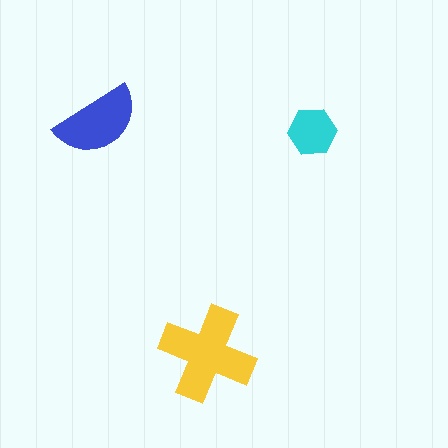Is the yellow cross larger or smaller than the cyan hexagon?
Larger.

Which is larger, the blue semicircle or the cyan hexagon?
The blue semicircle.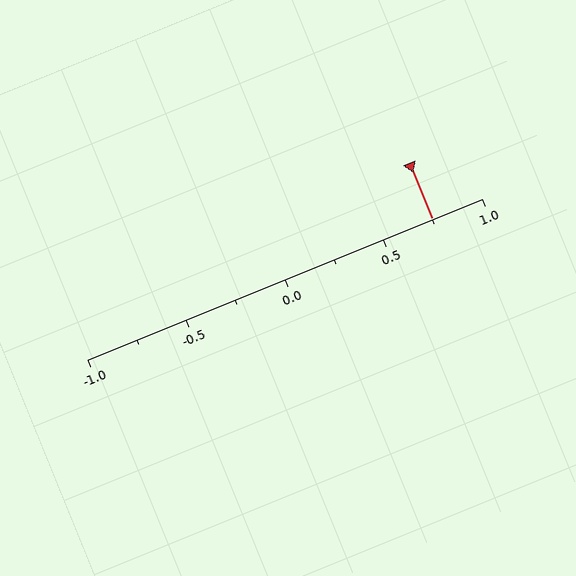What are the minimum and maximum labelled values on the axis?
The axis runs from -1.0 to 1.0.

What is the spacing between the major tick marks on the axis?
The major ticks are spaced 0.5 apart.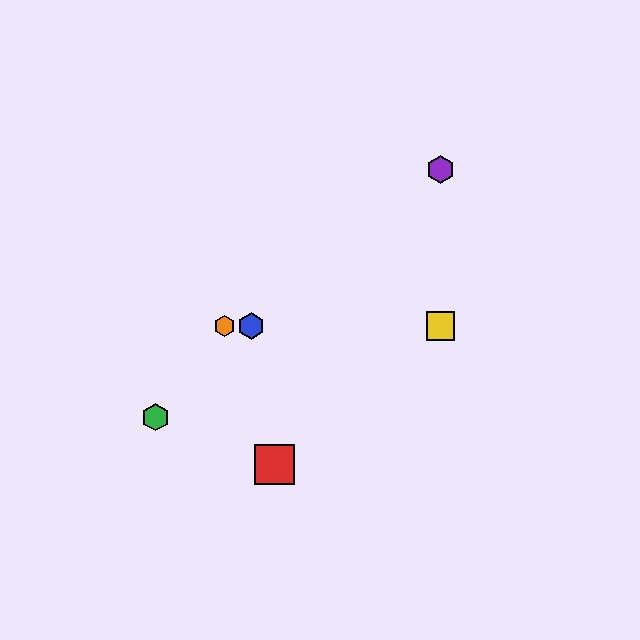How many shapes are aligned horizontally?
3 shapes (the blue hexagon, the yellow square, the orange hexagon) are aligned horizontally.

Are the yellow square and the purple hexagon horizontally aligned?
No, the yellow square is at y≈326 and the purple hexagon is at y≈170.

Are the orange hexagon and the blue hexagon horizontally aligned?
Yes, both are at y≈326.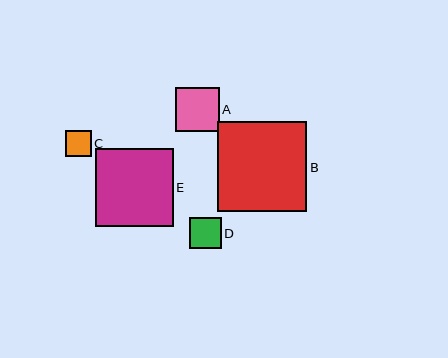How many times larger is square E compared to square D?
Square E is approximately 2.4 times the size of square D.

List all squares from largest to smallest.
From largest to smallest: B, E, A, D, C.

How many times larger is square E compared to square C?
Square E is approximately 3.0 times the size of square C.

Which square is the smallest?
Square C is the smallest with a size of approximately 26 pixels.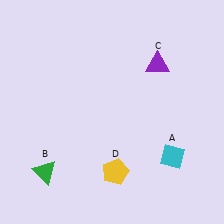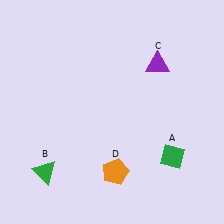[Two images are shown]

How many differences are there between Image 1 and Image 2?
There are 2 differences between the two images.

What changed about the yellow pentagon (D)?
In Image 1, D is yellow. In Image 2, it changed to orange.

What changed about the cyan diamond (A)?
In Image 1, A is cyan. In Image 2, it changed to green.